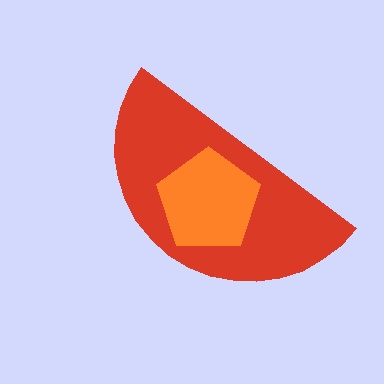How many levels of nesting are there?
2.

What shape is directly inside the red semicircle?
The orange pentagon.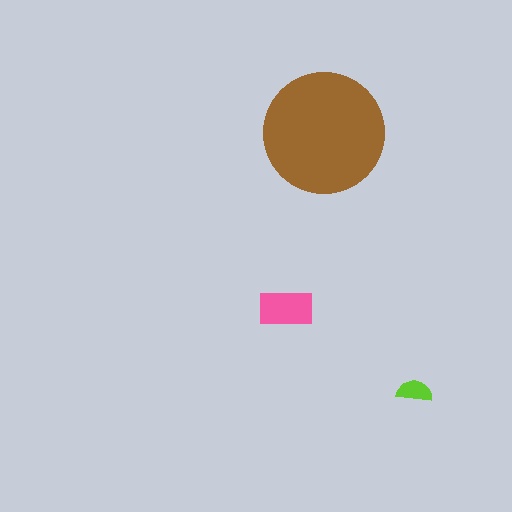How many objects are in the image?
There are 3 objects in the image.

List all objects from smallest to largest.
The lime semicircle, the pink rectangle, the brown circle.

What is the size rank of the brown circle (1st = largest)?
1st.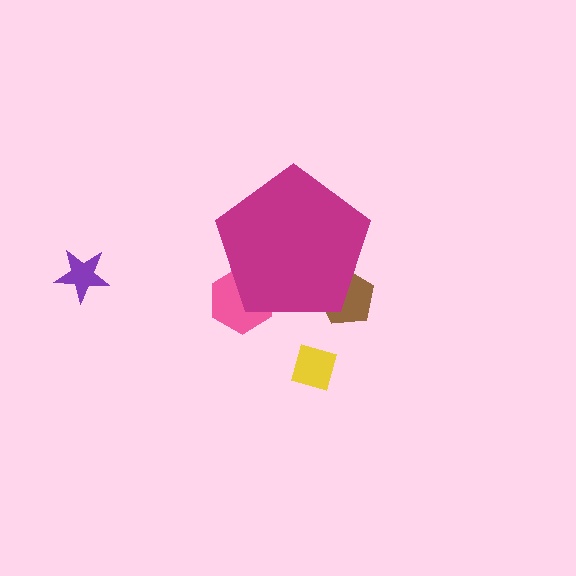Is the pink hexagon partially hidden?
Yes, the pink hexagon is partially hidden behind the magenta pentagon.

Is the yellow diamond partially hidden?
No, the yellow diamond is fully visible.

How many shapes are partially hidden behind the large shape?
2 shapes are partially hidden.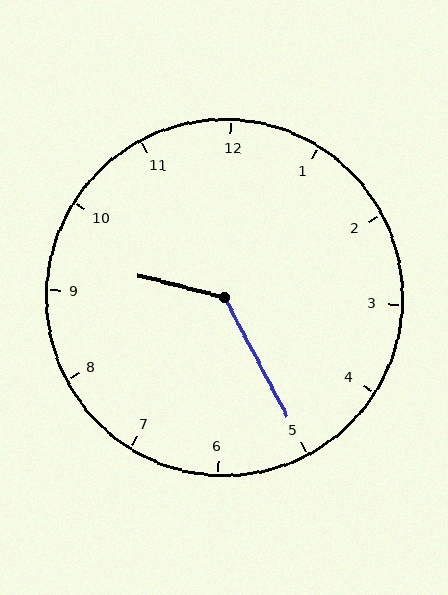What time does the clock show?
9:25.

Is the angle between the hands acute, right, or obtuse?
It is obtuse.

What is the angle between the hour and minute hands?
Approximately 132 degrees.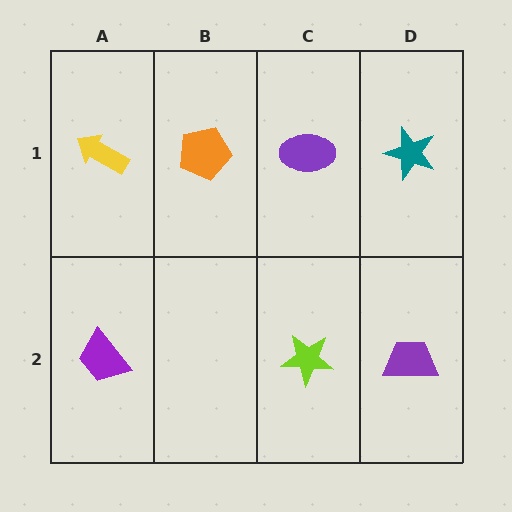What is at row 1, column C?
A purple ellipse.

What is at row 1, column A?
A yellow arrow.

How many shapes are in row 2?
3 shapes.